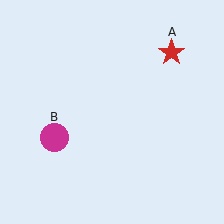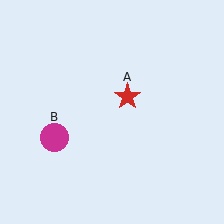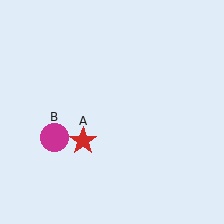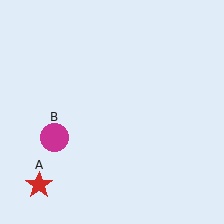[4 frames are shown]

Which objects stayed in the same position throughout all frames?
Magenta circle (object B) remained stationary.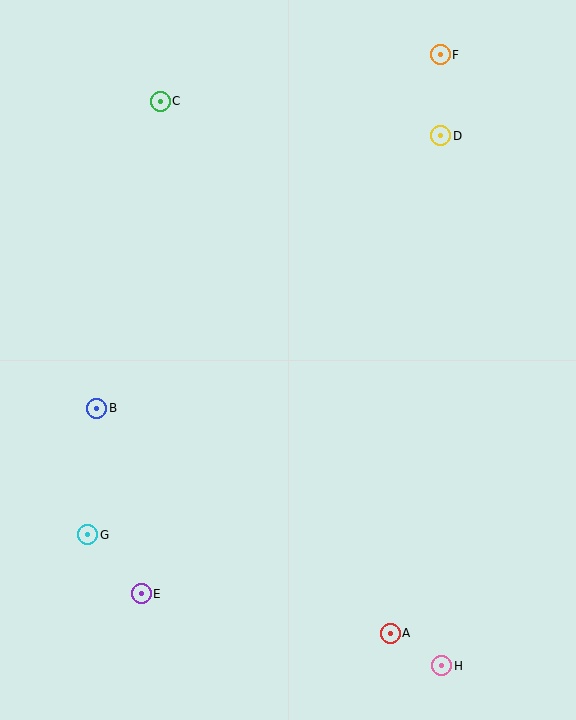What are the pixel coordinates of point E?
Point E is at (141, 594).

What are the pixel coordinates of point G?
Point G is at (88, 535).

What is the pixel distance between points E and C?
The distance between E and C is 493 pixels.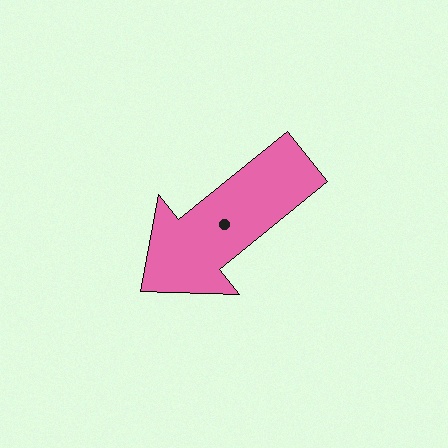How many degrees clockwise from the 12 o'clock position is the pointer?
Approximately 231 degrees.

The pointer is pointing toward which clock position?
Roughly 8 o'clock.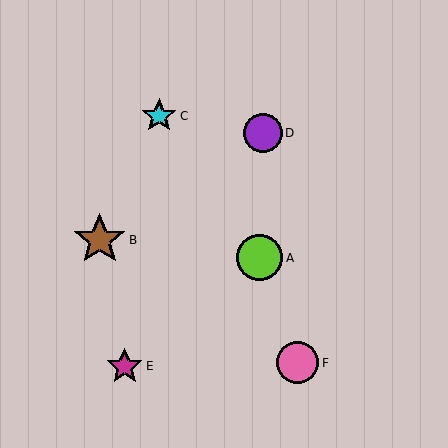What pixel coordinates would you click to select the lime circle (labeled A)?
Click at (259, 258) to select the lime circle A.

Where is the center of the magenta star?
The center of the magenta star is at (125, 366).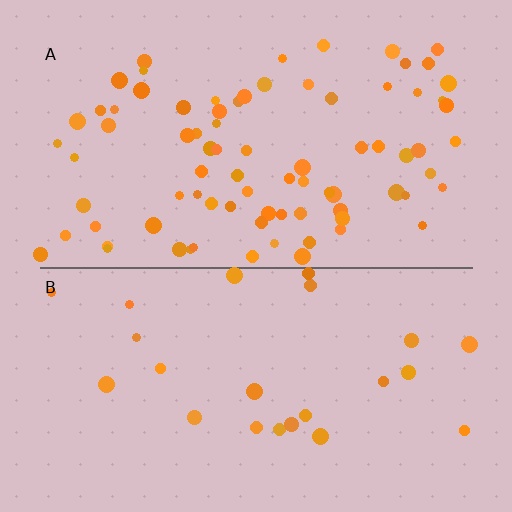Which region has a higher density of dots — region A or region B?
A (the top).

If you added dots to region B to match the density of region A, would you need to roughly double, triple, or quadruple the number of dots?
Approximately triple.